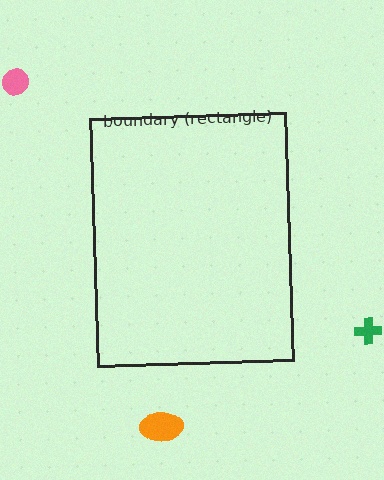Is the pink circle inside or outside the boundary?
Outside.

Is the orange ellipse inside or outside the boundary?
Outside.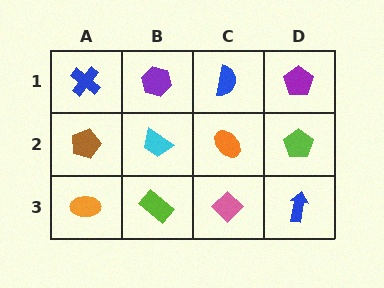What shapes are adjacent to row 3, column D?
A lime pentagon (row 2, column D), a pink diamond (row 3, column C).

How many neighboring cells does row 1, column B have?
3.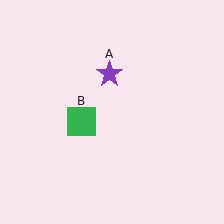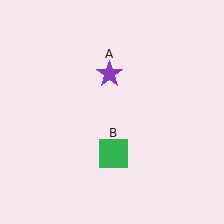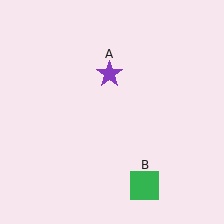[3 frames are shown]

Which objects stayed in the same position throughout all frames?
Purple star (object A) remained stationary.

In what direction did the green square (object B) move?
The green square (object B) moved down and to the right.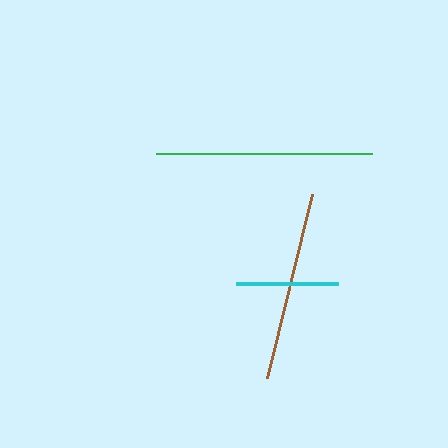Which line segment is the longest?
The green line is the longest at approximately 216 pixels.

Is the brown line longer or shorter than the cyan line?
The brown line is longer than the cyan line.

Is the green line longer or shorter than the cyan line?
The green line is longer than the cyan line.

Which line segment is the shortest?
The cyan line is the shortest at approximately 102 pixels.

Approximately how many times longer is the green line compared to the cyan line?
The green line is approximately 2.1 times the length of the cyan line.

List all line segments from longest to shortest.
From longest to shortest: green, brown, cyan.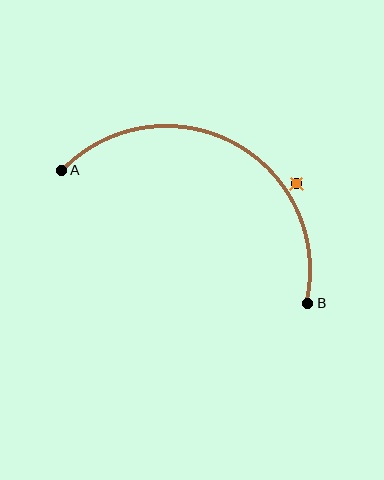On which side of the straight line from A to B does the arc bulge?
The arc bulges above the straight line connecting A and B.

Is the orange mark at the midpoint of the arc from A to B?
No — the orange mark does not lie on the arc at all. It sits slightly outside the curve.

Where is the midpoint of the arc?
The arc midpoint is the point on the curve farthest from the straight line joining A and B. It sits above that line.